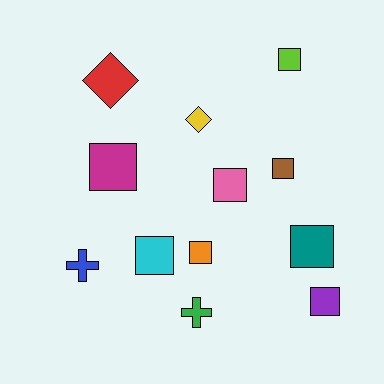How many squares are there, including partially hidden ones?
There are 8 squares.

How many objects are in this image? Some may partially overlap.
There are 12 objects.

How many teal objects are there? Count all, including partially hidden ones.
There is 1 teal object.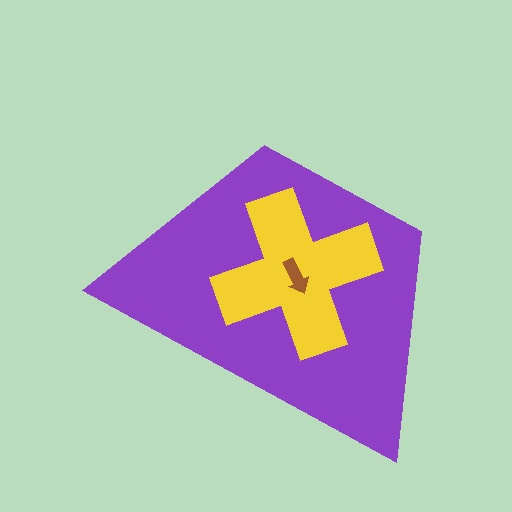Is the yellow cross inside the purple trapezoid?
Yes.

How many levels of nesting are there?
3.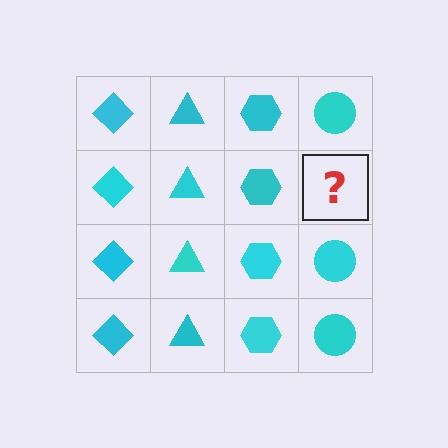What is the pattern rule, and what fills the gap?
The rule is that each column has a consistent shape. The gap should be filled with a cyan circle.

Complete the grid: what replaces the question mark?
The question mark should be replaced with a cyan circle.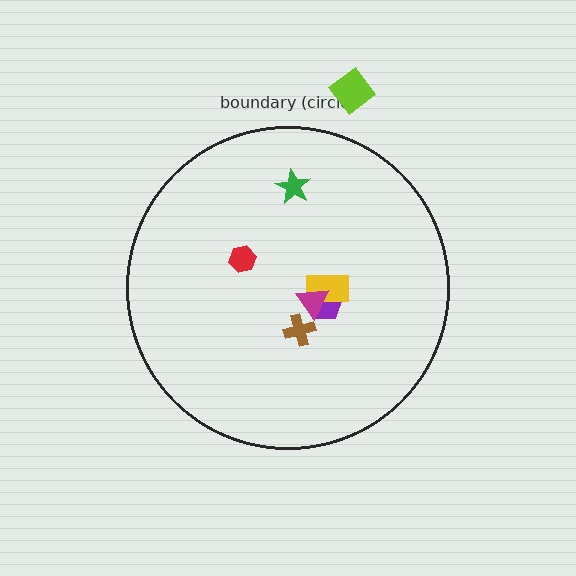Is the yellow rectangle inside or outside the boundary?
Inside.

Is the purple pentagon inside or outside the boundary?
Inside.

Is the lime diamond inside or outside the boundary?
Outside.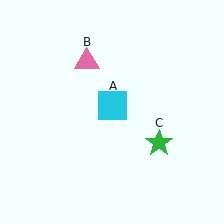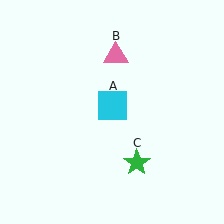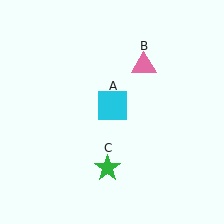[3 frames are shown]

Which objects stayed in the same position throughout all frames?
Cyan square (object A) remained stationary.